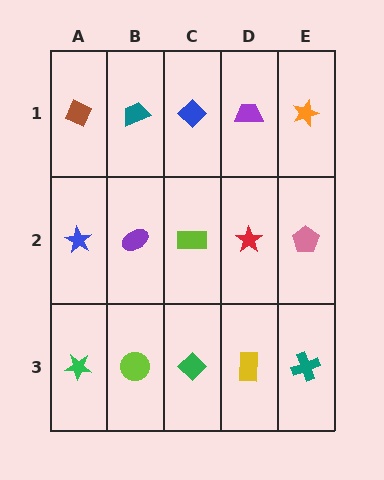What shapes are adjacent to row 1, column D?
A red star (row 2, column D), a blue diamond (row 1, column C), an orange star (row 1, column E).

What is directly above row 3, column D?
A red star.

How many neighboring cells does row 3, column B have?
3.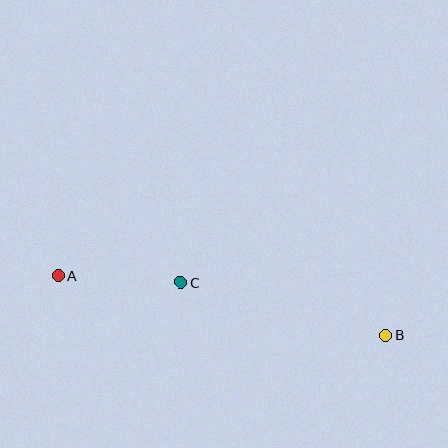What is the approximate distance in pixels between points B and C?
The distance between B and C is approximately 211 pixels.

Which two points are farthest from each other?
Points A and B are farthest from each other.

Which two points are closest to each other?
Points A and C are closest to each other.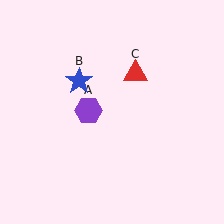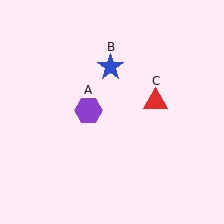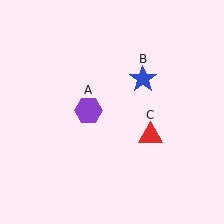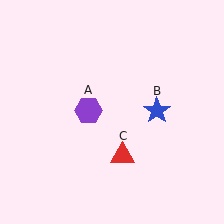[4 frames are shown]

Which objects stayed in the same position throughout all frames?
Purple hexagon (object A) remained stationary.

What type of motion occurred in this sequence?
The blue star (object B), red triangle (object C) rotated clockwise around the center of the scene.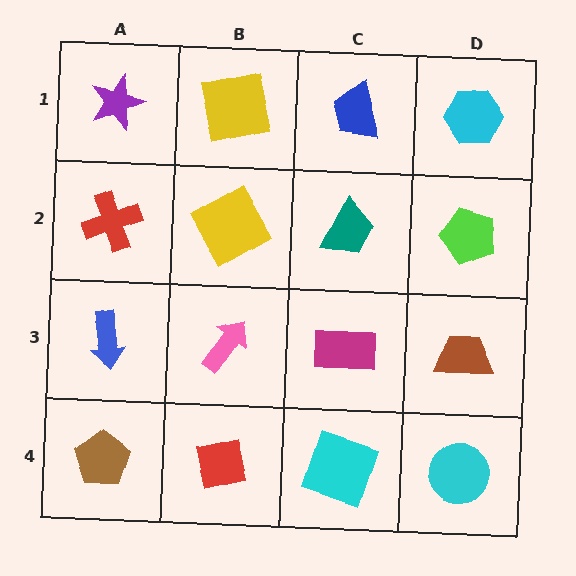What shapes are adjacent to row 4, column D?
A brown trapezoid (row 3, column D), a cyan square (row 4, column C).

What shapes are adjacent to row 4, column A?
A blue arrow (row 3, column A), a red square (row 4, column B).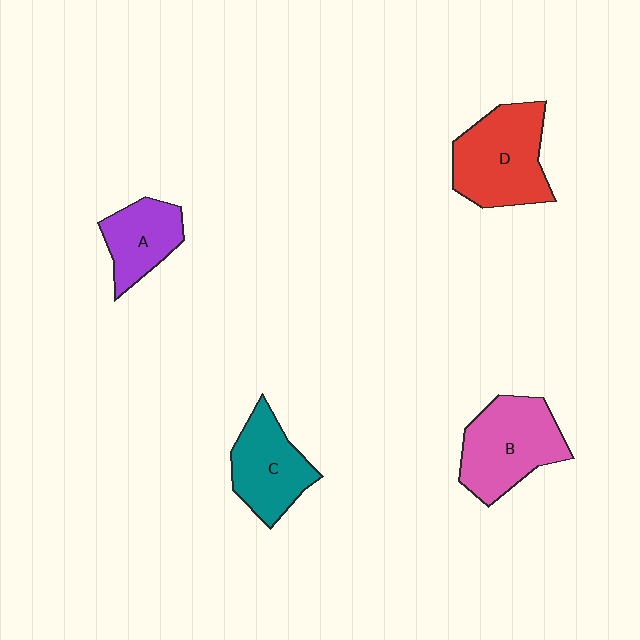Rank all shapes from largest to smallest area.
From largest to smallest: D (red), B (pink), C (teal), A (purple).